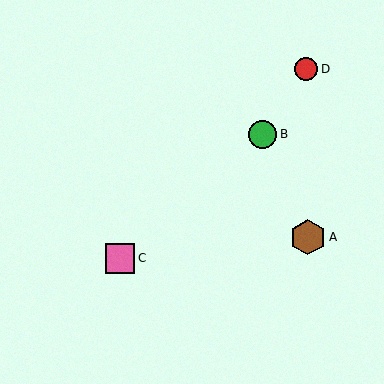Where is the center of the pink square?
The center of the pink square is at (120, 258).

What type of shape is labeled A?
Shape A is a brown hexagon.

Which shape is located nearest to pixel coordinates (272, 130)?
The green circle (labeled B) at (263, 134) is nearest to that location.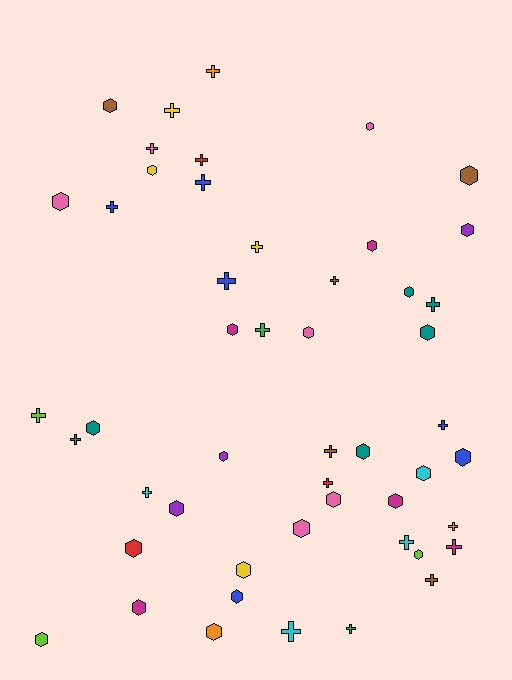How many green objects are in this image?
There are 2 green objects.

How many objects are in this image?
There are 50 objects.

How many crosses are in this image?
There are 23 crosses.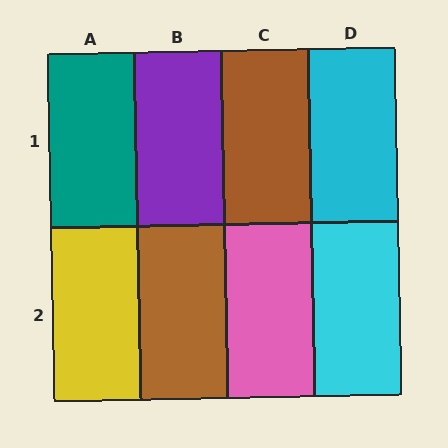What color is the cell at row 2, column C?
Pink.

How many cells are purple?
1 cell is purple.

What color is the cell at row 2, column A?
Yellow.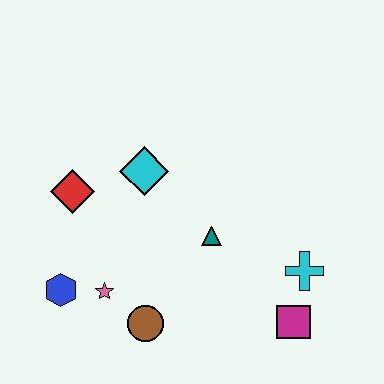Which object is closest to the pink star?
The blue hexagon is closest to the pink star.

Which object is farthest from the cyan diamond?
The magenta square is farthest from the cyan diamond.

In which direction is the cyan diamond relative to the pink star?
The cyan diamond is above the pink star.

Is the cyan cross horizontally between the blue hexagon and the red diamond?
No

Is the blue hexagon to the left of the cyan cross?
Yes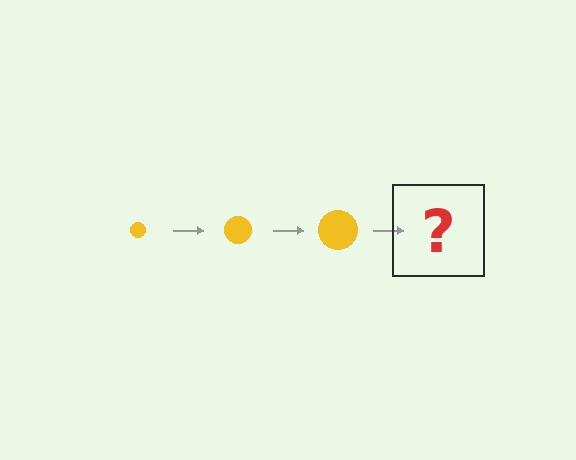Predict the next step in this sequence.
The next step is a yellow circle, larger than the previous one.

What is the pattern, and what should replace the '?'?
The pattern is that the circle gets progressively larger each step. The '?' should be a yellow circle, larger than the previous one.